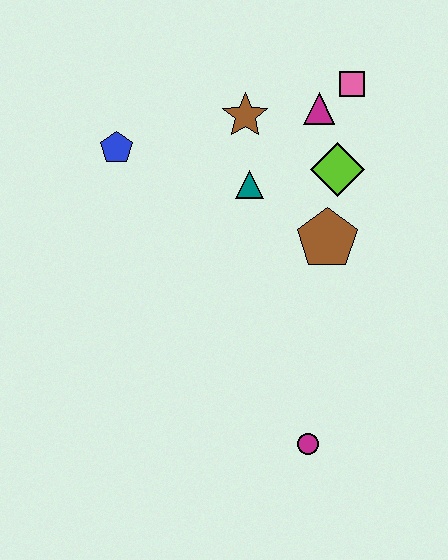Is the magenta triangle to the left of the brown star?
No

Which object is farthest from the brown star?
The magenta circle is farthest from the brown star.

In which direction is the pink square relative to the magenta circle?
The pink square is above the magenta circle.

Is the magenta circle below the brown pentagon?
Yes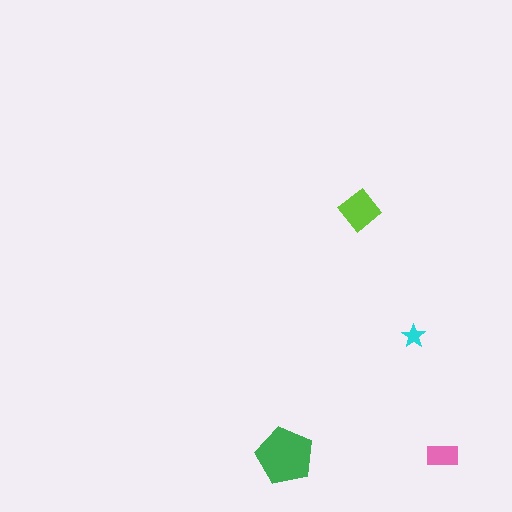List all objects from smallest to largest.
The cyan star, the pink rectangle, the lime diamond, the green pentagon.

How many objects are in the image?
There are 4 objects in the image.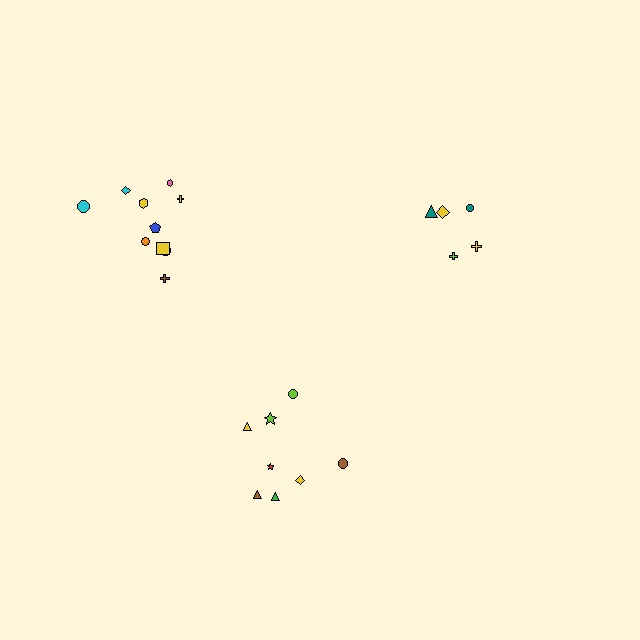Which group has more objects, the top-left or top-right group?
The top-left group.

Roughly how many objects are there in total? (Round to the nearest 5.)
Roughly 25 objects in total.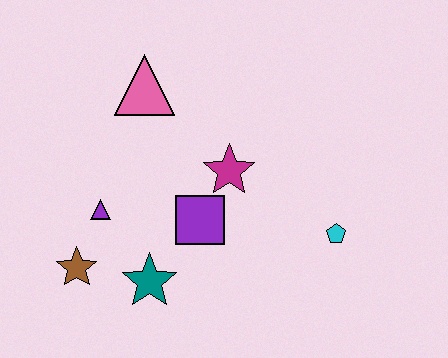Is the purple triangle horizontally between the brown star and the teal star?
Yes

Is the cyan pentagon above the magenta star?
No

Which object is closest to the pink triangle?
The magenta star is closest to the pink triangle.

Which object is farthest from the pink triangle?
The cyan pentagon is farthest from the pink triangle.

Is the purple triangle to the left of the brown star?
No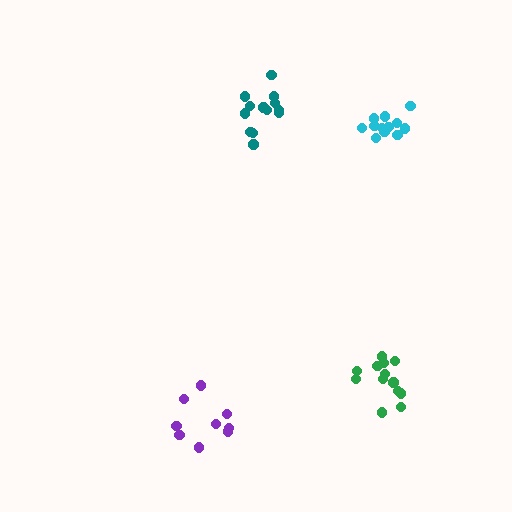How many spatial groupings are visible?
There are 4 spatial groupings.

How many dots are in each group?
Group 1: 13 dots, Group 2: 12 dots, Group 3: 13 dots, Group 4: 9 dots (47 total).